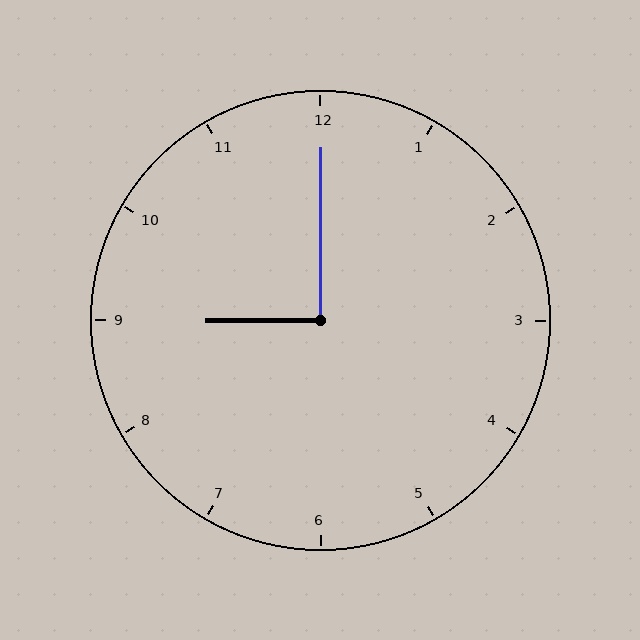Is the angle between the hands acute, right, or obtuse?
It is right.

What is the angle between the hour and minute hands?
Approximately 90 degrees.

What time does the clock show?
9:00.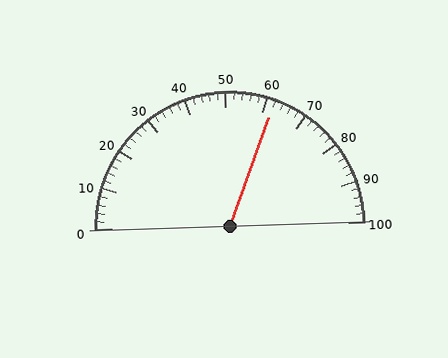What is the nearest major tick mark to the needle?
The nearest major tick mark is 60.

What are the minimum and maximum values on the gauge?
The gauge ranges from 0 to 100.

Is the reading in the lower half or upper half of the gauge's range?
The reading is in the upper half of the range (0 to 100).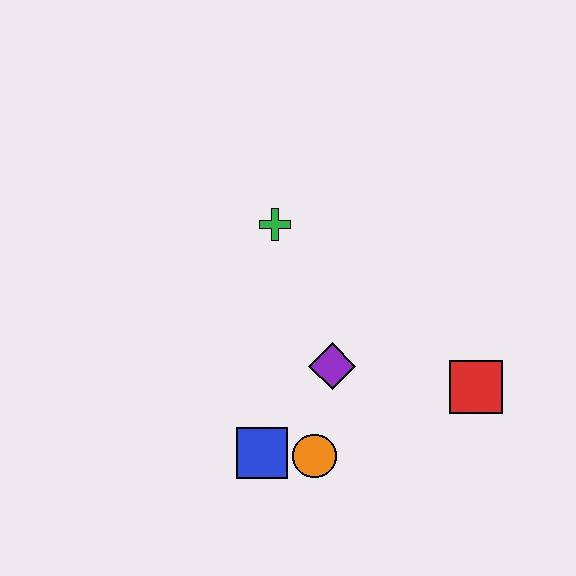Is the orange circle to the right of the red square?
No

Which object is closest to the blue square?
The orange circle is closest to the blue square.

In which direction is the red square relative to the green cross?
The red square is to the right of the green cross.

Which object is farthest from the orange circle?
The green cross is farthest from the orange circle.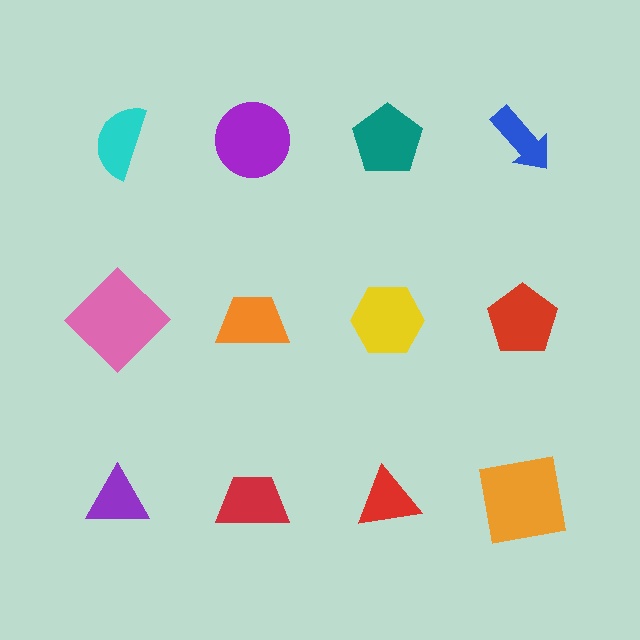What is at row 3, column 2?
A red trapezoid.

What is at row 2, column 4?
A red pentagon.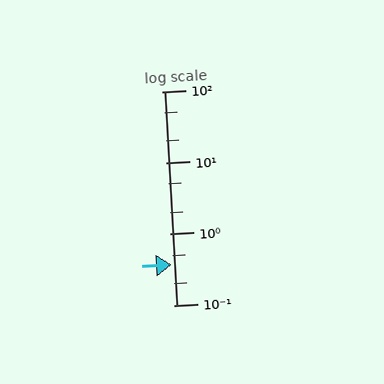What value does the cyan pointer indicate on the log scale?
The pointer indicates approximately 0.37.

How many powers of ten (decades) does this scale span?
The scale spans 3 decades, from 0.1 to 100.